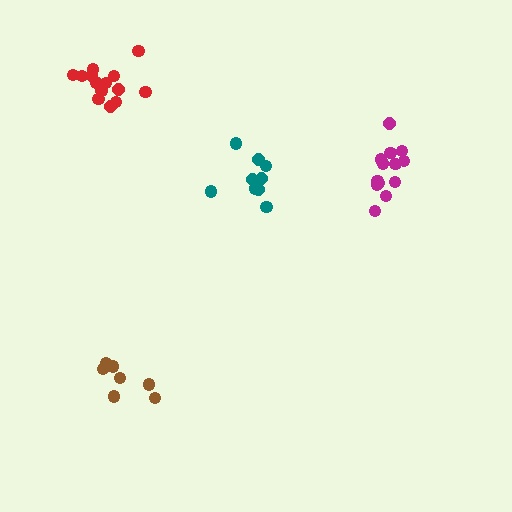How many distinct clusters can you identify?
There are 4 distinct clusters.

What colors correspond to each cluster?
The clusters are colored: red, teal, magenta, brown.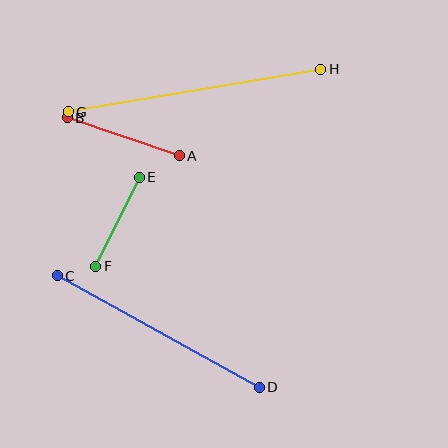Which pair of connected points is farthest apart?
Points G and H are farthest apart.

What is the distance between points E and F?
The distance is approximately 99 pixels.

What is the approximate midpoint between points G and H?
The midpoint is at approximately (195, 90) pixels.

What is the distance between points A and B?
The distance is approximately 118 pixels.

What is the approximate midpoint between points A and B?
The midpoint is at approximately (123, 137) pixels.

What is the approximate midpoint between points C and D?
The midpoint is at approximately (158, 331) pixels.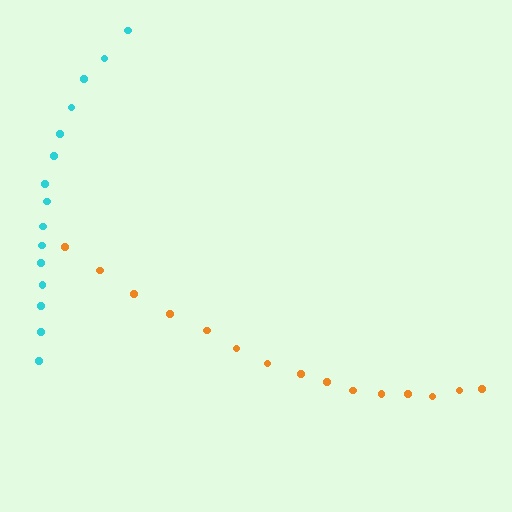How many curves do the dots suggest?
There are 2 distinct paths.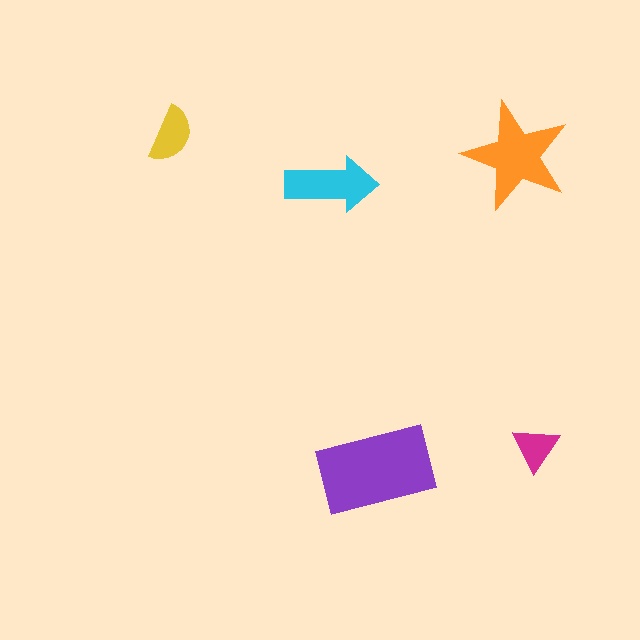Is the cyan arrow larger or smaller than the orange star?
Smaller.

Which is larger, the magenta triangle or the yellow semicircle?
The yellow semicircle.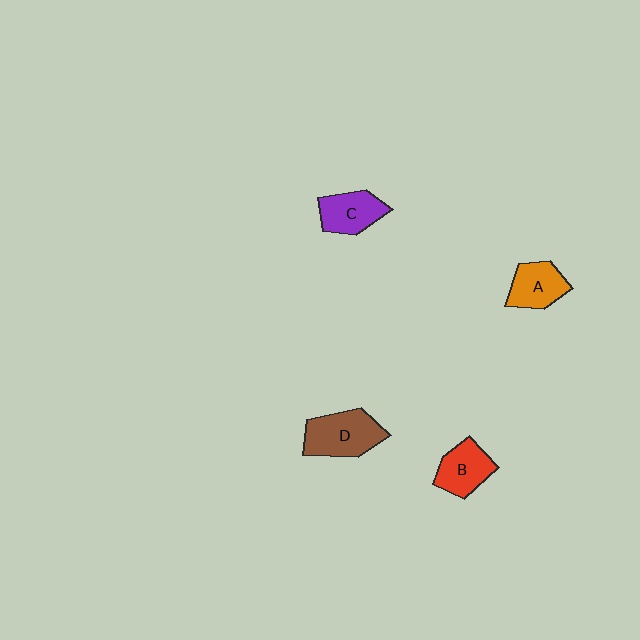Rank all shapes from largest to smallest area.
From largest to smallest: D (brown), C (purple), B (red), A (orange).